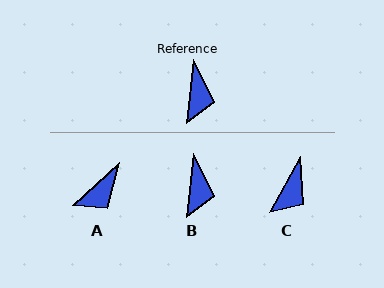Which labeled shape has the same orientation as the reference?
B.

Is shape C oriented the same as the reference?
No, it is off by about 23 degrees.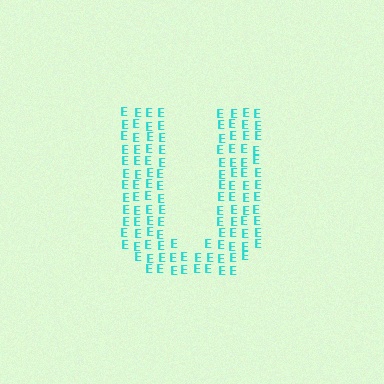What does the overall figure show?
The overall figure shows the letter U.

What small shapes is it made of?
It is made of small letter E's.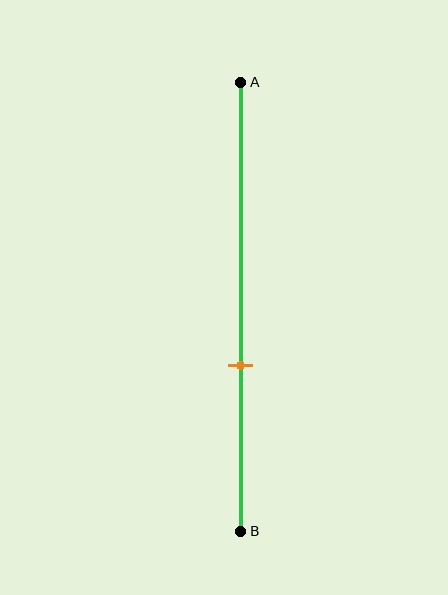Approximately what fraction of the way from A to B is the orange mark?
The orange mark is approximately 65% of the way from A to B.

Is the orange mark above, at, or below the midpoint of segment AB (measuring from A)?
The orange mark is below the midpoint of segment AB.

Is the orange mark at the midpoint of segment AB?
No, the mark is at about 65% from A, not at the 50% midpoint.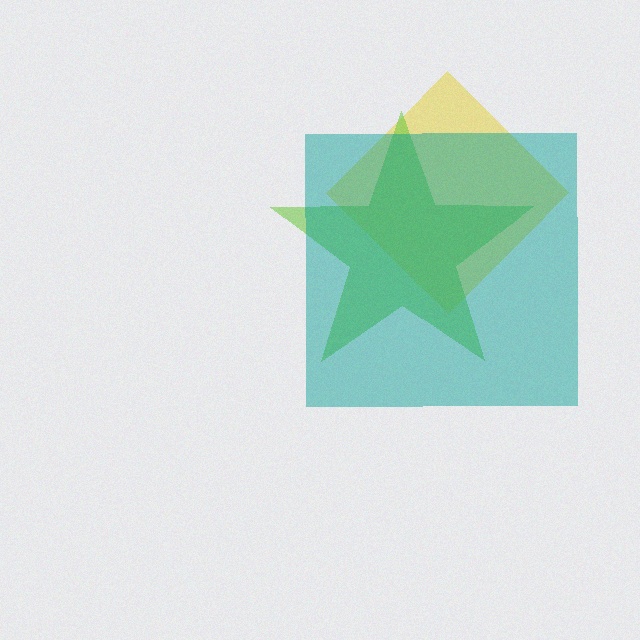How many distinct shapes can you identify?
There are 3 distinct shapes: a yellow diamond, a lime star, a teal square.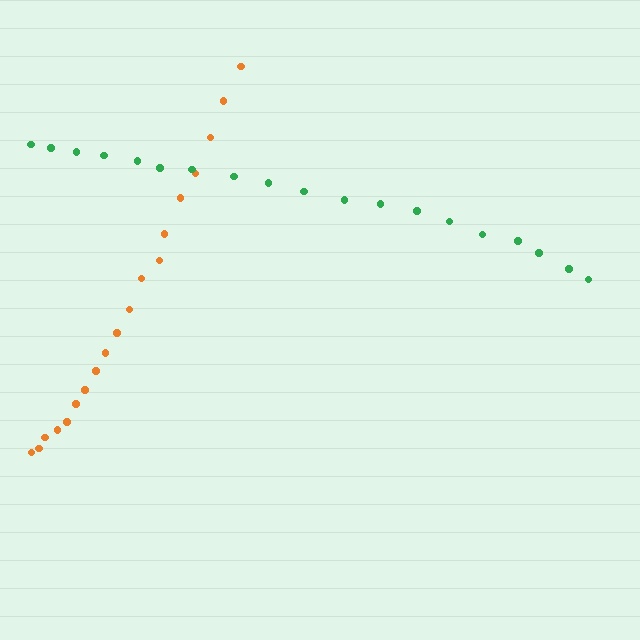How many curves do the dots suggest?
There are 2 distinct paths.